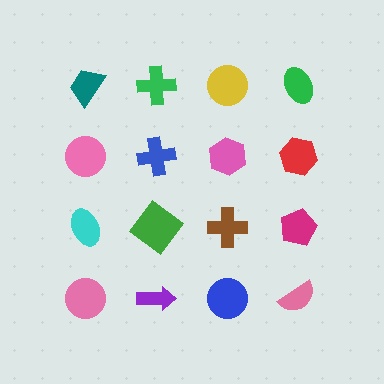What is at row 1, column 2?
A green cross.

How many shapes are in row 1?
4 shapes.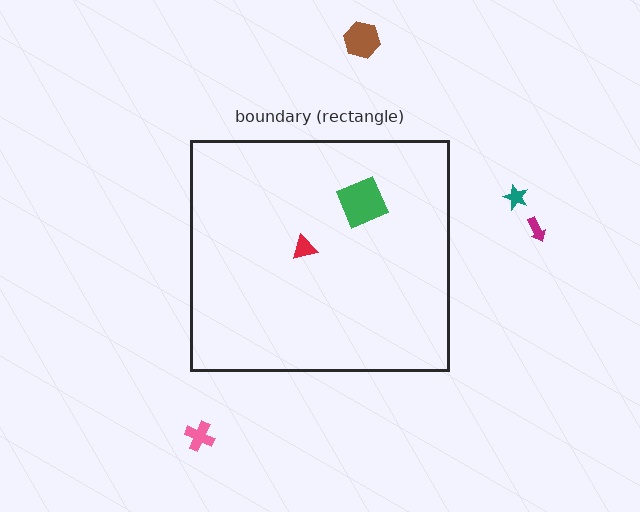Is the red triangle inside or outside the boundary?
Inside.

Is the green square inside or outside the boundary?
Inside.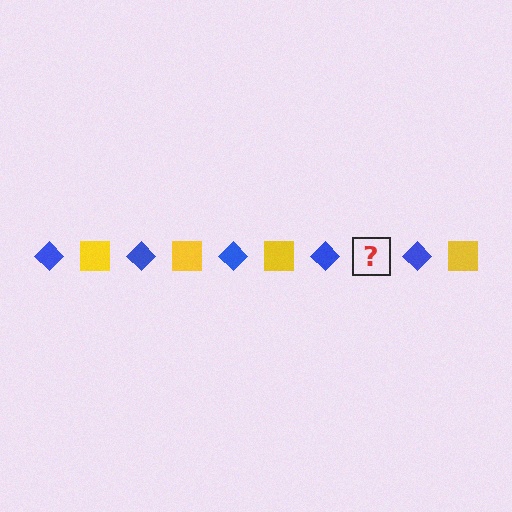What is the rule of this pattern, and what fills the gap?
The rule is that the pattern alternates between blue diamond and yellow square. The gap should be filled with a yellow square.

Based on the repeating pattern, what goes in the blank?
The blank should be a yellow square.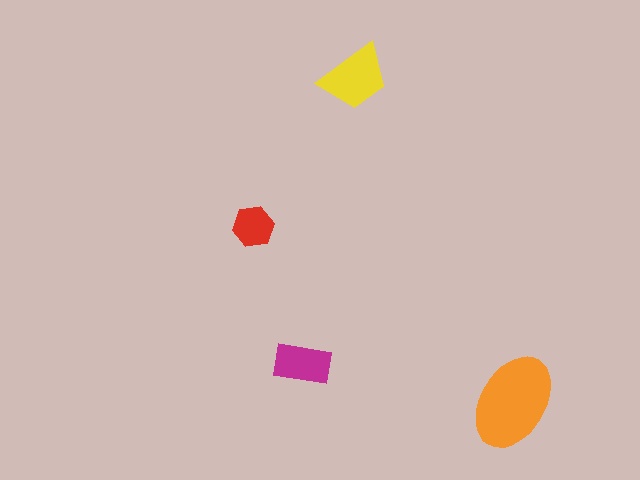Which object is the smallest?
The red hexagon.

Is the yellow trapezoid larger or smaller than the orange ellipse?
Smaller.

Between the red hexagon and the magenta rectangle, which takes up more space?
The magenta rectangle.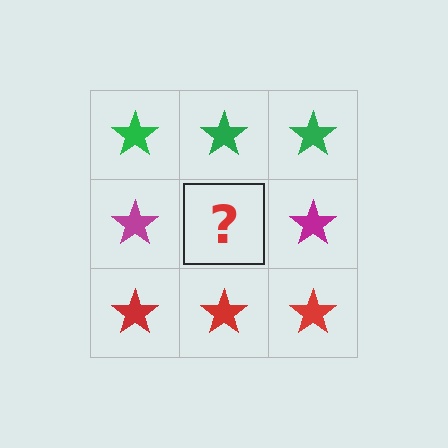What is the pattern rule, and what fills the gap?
The rule is that each row has a consistent color. The gap should be filled with a magenta star.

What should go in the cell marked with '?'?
The missing cell should contain a magenta star.